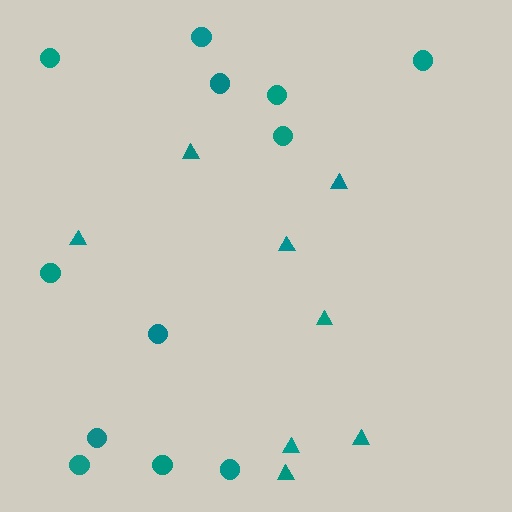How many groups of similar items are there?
There are 2 groups: one group of triangles (8) and one group of circles (12).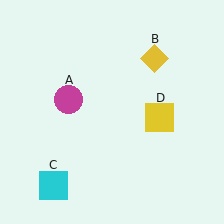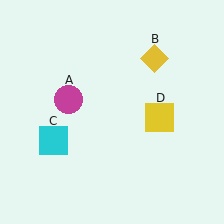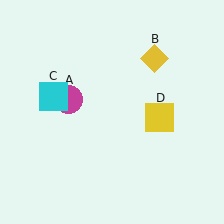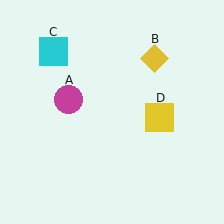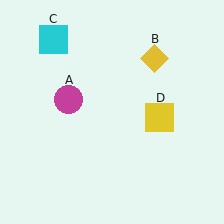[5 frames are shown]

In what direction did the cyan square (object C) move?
The cyan square (object C) moved up.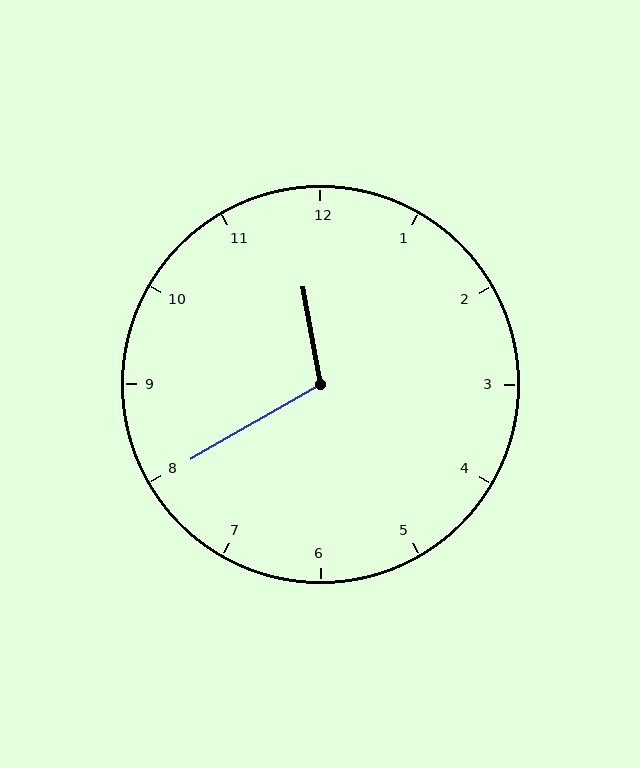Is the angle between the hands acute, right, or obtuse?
It is obtuse.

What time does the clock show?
11:40.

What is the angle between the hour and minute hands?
Approximately 110 degrees.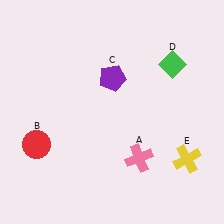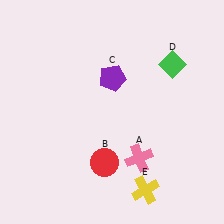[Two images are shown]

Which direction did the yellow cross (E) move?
The yellow cross (E) moved left.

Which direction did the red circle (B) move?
The red circle (B) moved right.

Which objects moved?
The objects that moved are: the red circle (B), the yellow cross (E).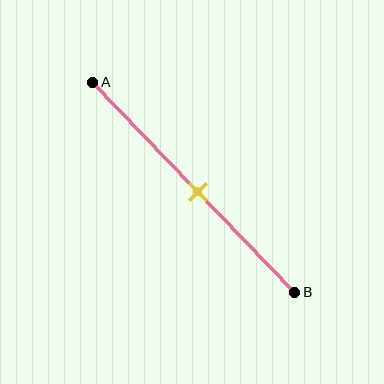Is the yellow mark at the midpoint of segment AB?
Yes, the mark is approximately at the midpoint.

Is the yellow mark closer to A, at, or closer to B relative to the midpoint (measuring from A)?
The yellow mark is approximately at the midpoint of segment AB.